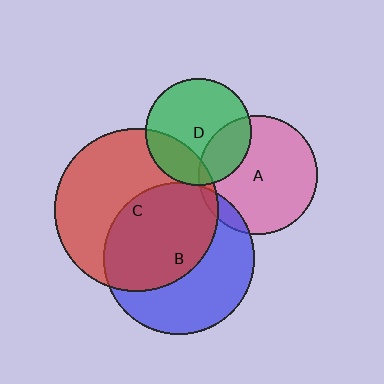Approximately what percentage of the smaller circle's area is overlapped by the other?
Approximately 25%.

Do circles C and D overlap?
Yes.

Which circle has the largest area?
Circle C (red).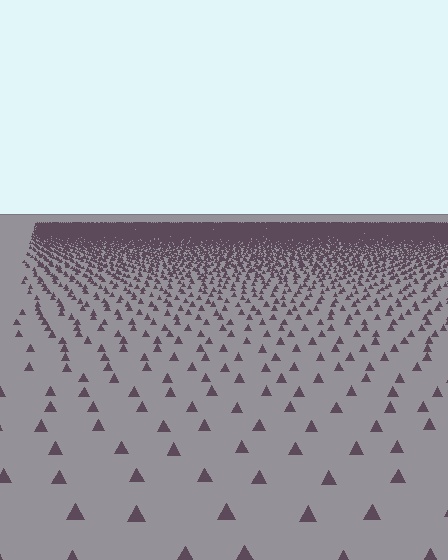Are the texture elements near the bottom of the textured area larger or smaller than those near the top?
Larger. Near the bottom, elements are closer to the viewer and appear at a bigger on-screen size.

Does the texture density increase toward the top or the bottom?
Density increases toward the top.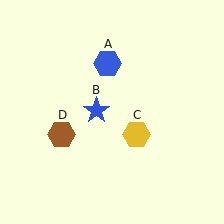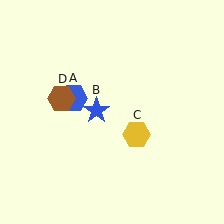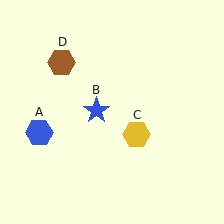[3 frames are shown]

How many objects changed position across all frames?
2 objects changed position: blue hexagon (object A), brown hexagon (object D).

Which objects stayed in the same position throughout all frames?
Blue star (object B) and yellow hexagon (object C) remained stationary.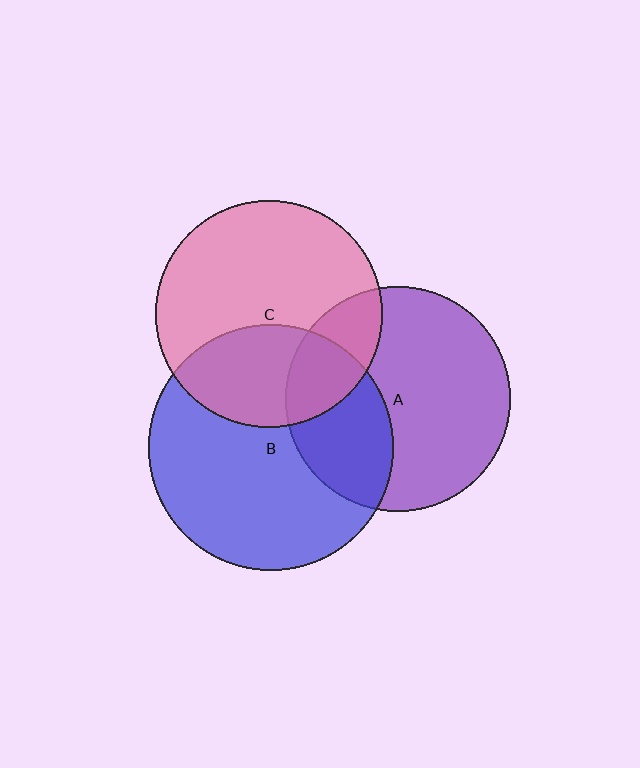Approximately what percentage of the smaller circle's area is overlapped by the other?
Approximately 20%.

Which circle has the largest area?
Circle B (blue).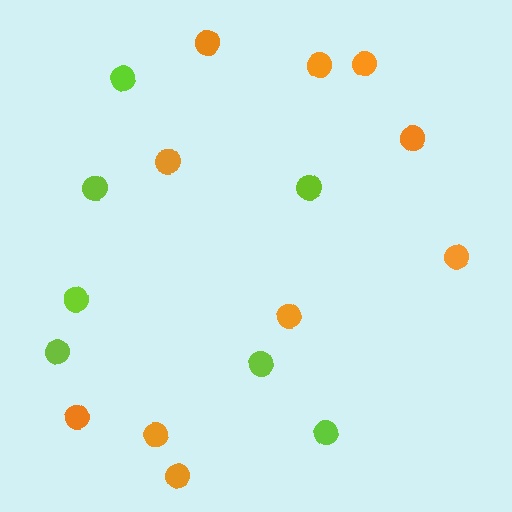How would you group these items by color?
There are 2 groups: one group of orange circles (10) and one group of lime circles (7).